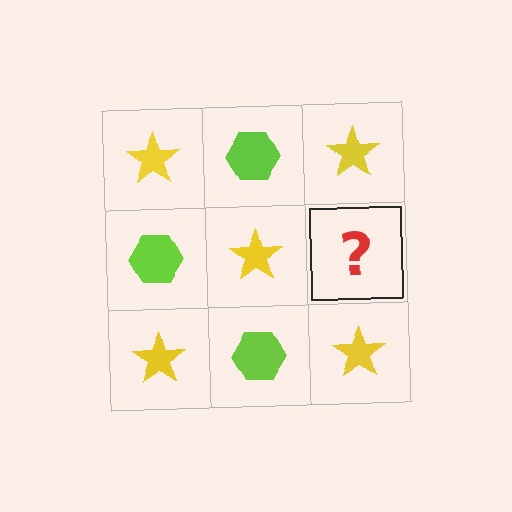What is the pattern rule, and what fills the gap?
The rule is that it alternates yellow star and lime hexagon in a checkerboard pattern. The gap should be filled with a lime hexagon.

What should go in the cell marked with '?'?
The missing cell should contain a lime hexagon.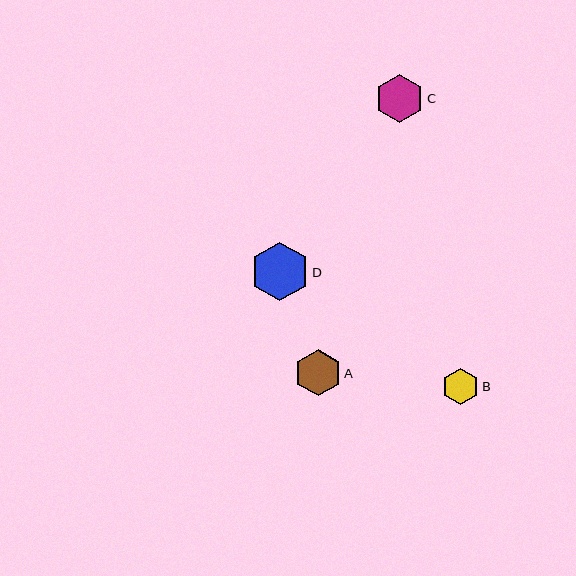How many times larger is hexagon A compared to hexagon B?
Hexagon A is approximately 1.3 times the size of hexagon B.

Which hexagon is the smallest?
Hexagon B is the smallest with a size of approximately 36 pixels.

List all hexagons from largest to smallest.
From largest to smallest: D, C, A, B.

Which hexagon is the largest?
Hexagon D is the largest with a size of approximately 59 pixels.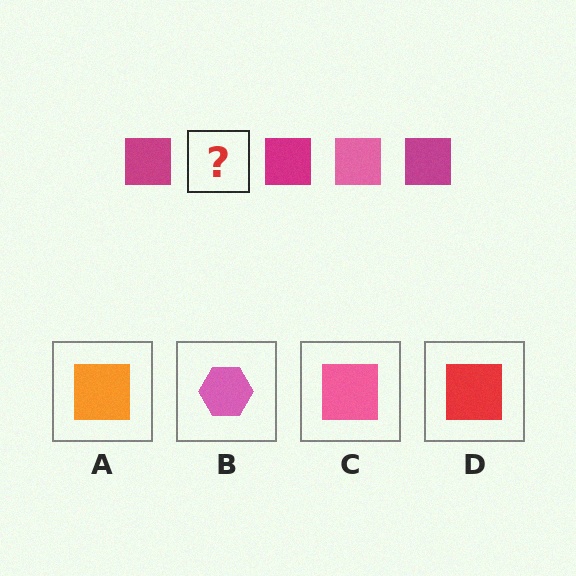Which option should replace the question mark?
Option C.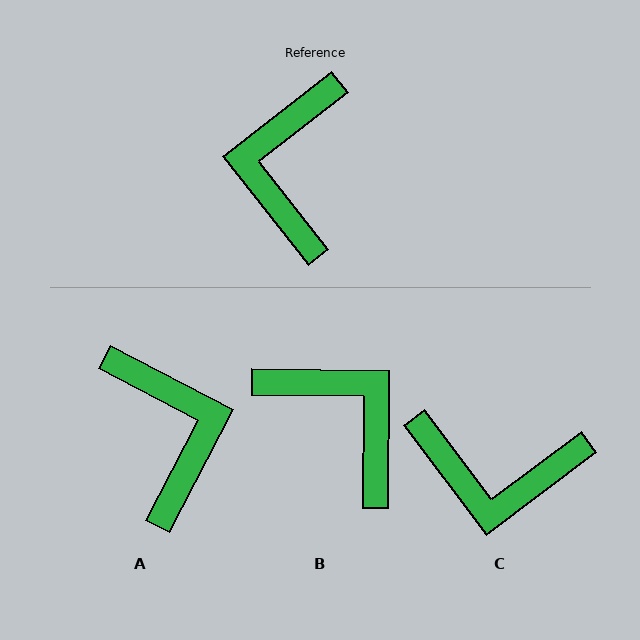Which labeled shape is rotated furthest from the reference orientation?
A, about 156 degrees away.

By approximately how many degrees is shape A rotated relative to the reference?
Approximately 156 degrees clockwise.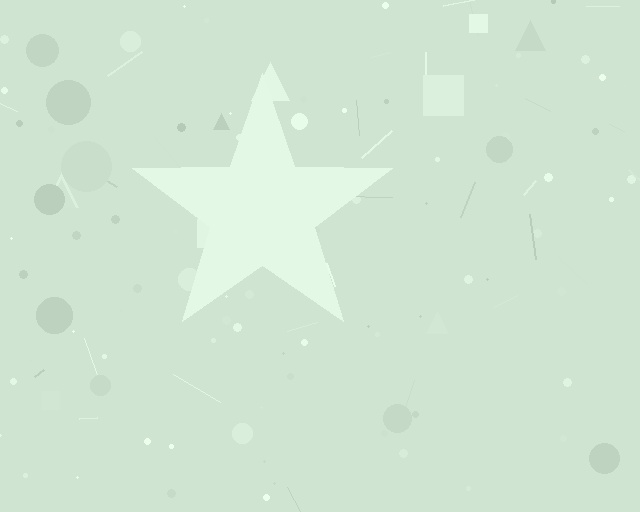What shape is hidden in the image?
A star is hidden in the image.